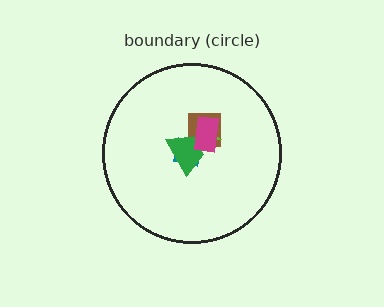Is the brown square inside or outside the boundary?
Inside.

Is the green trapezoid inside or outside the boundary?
Inside.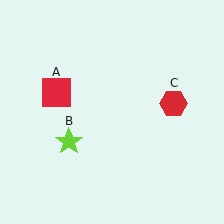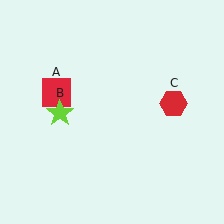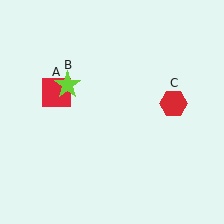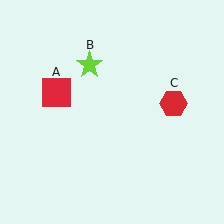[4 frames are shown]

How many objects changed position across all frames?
1 object changed position: lime star (object B).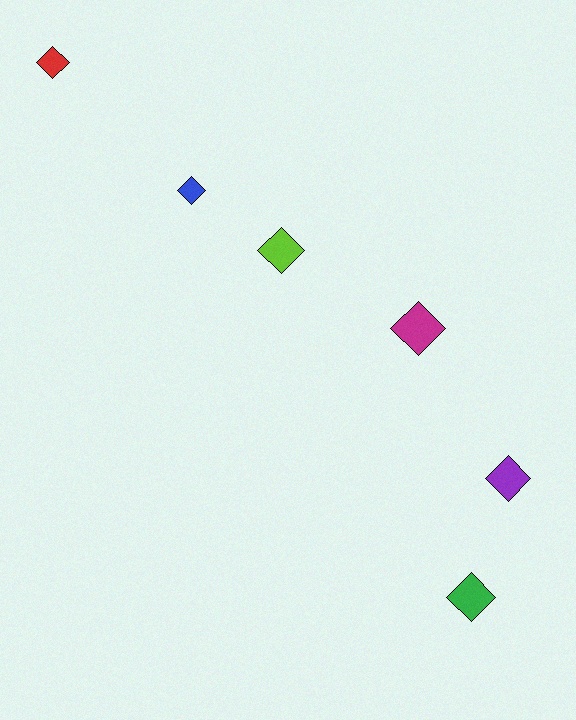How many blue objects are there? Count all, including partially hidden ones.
There is 1 blue object.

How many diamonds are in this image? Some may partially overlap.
There are 6 diamonds.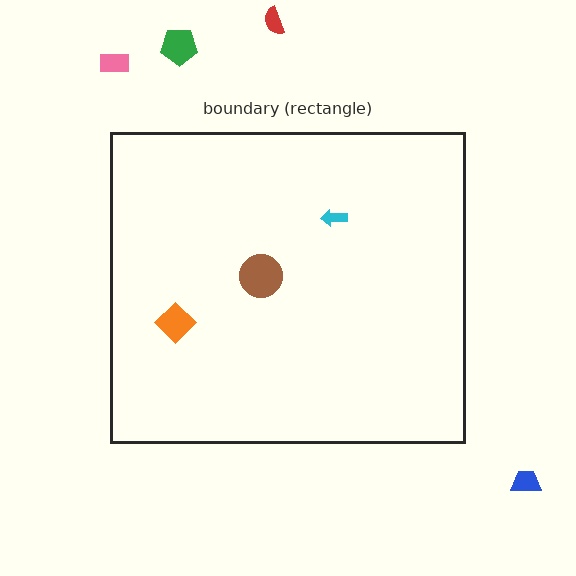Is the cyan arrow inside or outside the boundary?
Inside.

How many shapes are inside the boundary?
3 inside, 4 outside.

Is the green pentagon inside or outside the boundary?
Outside.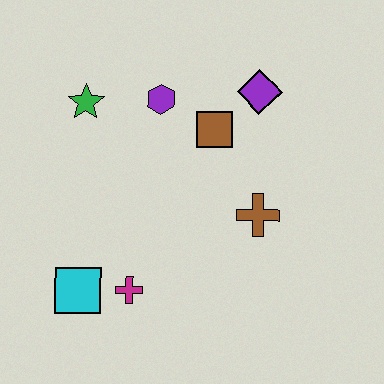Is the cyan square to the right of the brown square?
No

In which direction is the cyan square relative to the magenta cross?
The cyan square is to the left of the magenta cross.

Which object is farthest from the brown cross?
The green star is farthest from the brown cross.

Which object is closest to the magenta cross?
The cyan square is closest to the magenta cross.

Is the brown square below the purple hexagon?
Yes